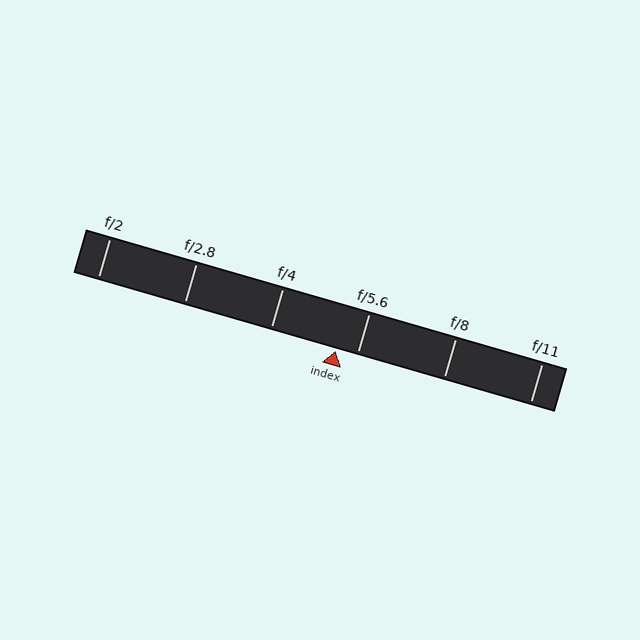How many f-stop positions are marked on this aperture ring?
There are 6 f-stop positions marked.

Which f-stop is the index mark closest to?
The index mark is closest to f/5.6.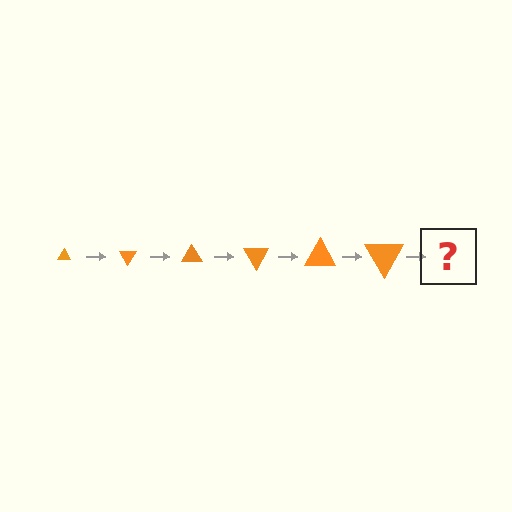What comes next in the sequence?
The next element should be a triangle, larger than the previous one and rotated 360 degrees from the start.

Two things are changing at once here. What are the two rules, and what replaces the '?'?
The two rules are that the triangle grows larger each step and it rotates 60 degrees each step. The '?' should be a triangle, larger than the previous one and rotated 360 degrees from the start.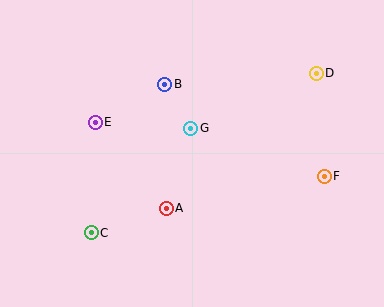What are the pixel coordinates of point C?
Point C is at (91, 233).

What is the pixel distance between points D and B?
The distance between D and B is 152 pixels.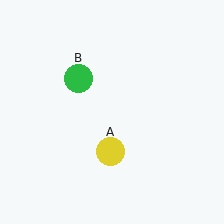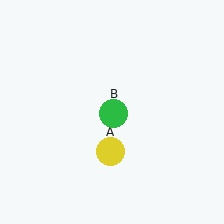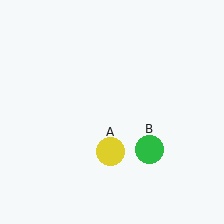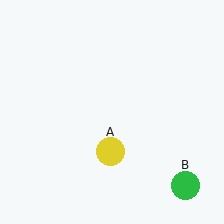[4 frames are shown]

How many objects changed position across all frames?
1 object changed position: green circle (object B).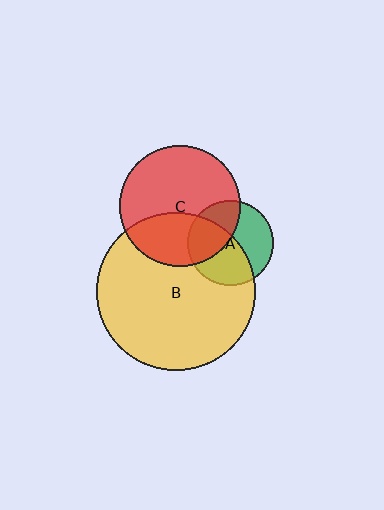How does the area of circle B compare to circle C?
Approximately 1.7 times.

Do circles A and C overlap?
Yes.